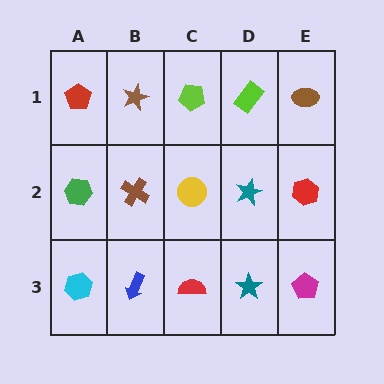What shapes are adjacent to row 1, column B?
A brown cross (row 2, column B), a red pentagon (row 1, column A), a lime pentagon (row 1, column C).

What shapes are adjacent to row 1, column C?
A yellow circle (row 2, column C), a brown star (row 1, column B), a lime rectangle (row 1, column D).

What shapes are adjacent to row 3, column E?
A red hexagon (row 2, column E), a teal star (row 3, column D).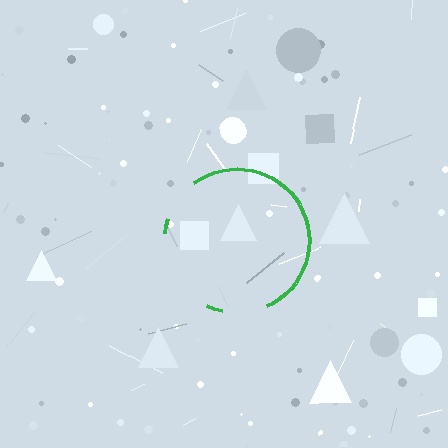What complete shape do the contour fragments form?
The contour fragments form a circle.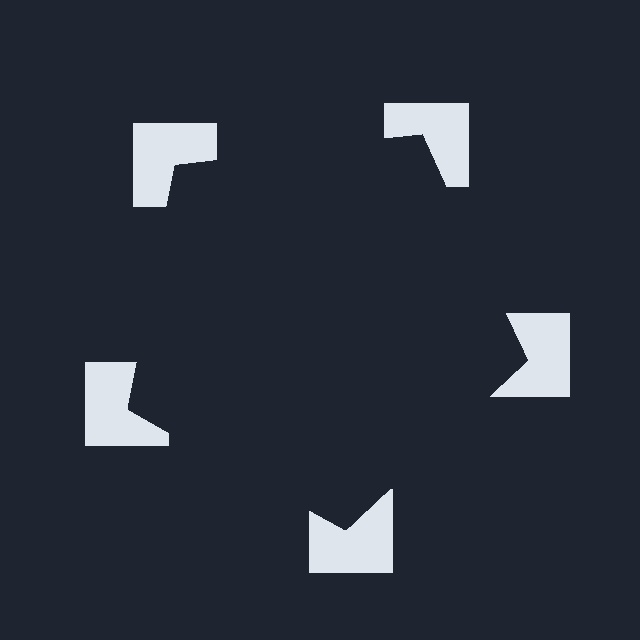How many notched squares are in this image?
There are 5 — one at each vertex of the illusory pentagon.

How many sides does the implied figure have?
5 sides.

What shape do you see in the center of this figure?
An illusory pentagon — its edges are inferred from the aligned wedge cuts in the notched squares, not physically drawn.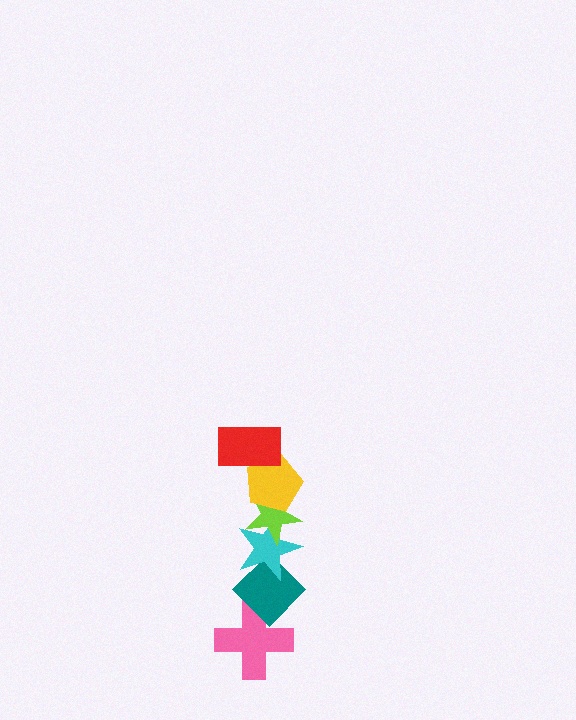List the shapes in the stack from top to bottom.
From top to bottom: the red rectangle, the yellow pentagon, the lime star, the cyan star, the teal diamond, the pink cross.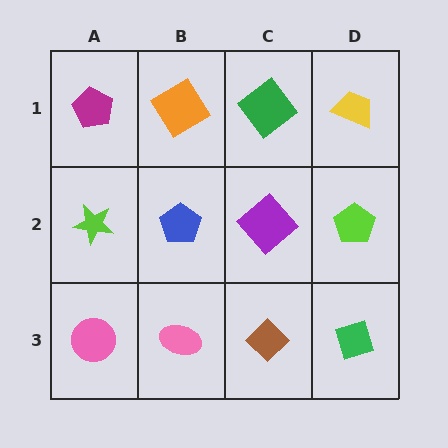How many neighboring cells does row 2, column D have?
3.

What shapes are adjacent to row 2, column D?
A yellow trapezoid (row 1, column D), a green diamond (row 3, column D), a purple diamond (row 2, column C).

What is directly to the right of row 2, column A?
A blue pentagon.